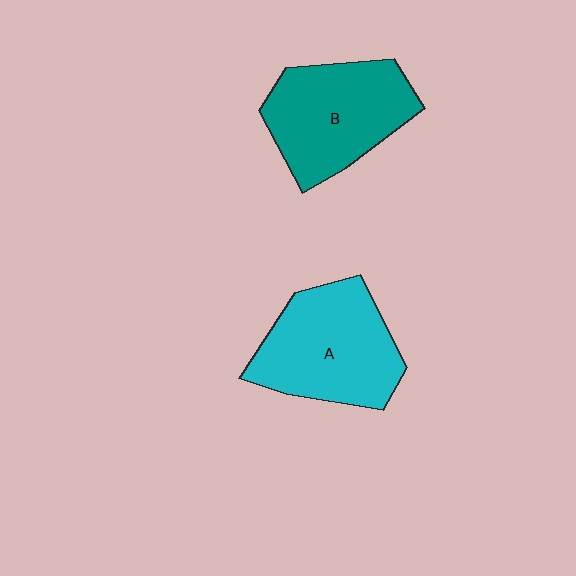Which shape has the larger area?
Shape A (cyan).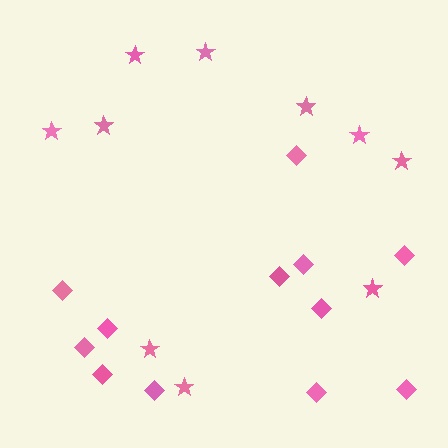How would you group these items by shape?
There are 2 groups: one group of diamonds (12) and one group of stars (10).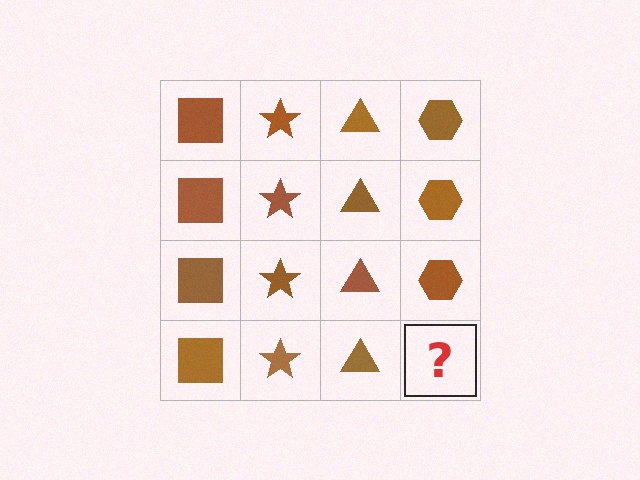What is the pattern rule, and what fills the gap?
The rule is that each column has a consistent shape. The gap should be filled with a brown hexagon.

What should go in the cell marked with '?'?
The missing cell should contain a brown hexagon.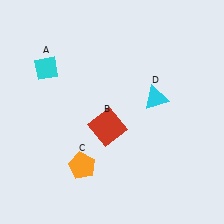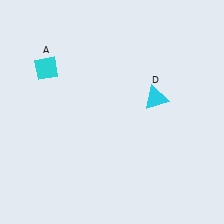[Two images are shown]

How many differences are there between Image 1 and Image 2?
There are 2 differences between the two images.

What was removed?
The red square (B), the orange pentagon (C) were removed in Image 2.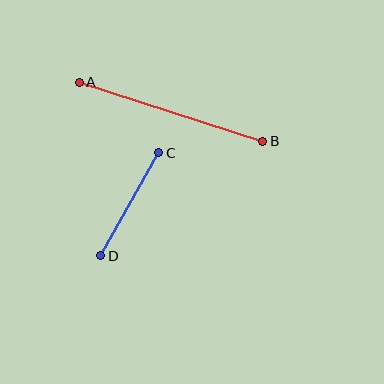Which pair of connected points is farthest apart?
Points A and B are farthest apart.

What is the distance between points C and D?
The distance is approximately 118 pixels.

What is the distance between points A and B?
The distance is approximately 193 pixels.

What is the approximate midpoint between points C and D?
The midpoint is at approximately (130, 204) pixels.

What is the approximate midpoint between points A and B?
The midpoint is at approximately (171, 112) pixels.